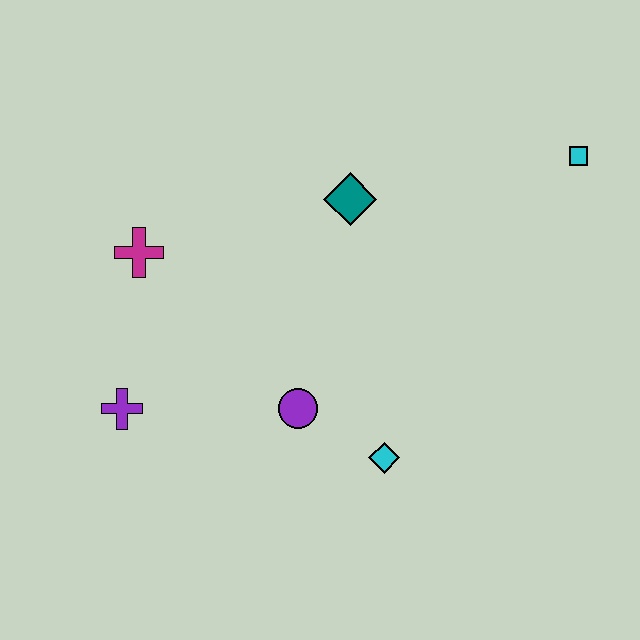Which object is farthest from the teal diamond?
The purple cross is farthest from the teal diamond.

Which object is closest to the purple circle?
The cyan diamond is closest to the purple circle.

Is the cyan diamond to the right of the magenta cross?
Yes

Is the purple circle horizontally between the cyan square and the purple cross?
Yes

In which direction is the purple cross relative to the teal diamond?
The purple cross is to the left of the teal diamond.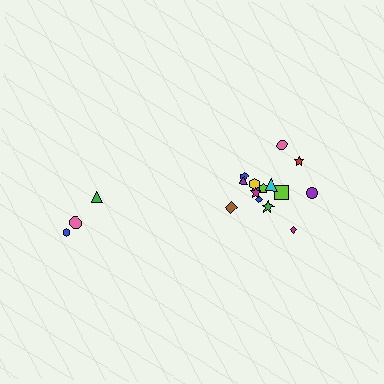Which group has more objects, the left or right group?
The right group.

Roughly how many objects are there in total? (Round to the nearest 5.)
Roughly 20 objects in total.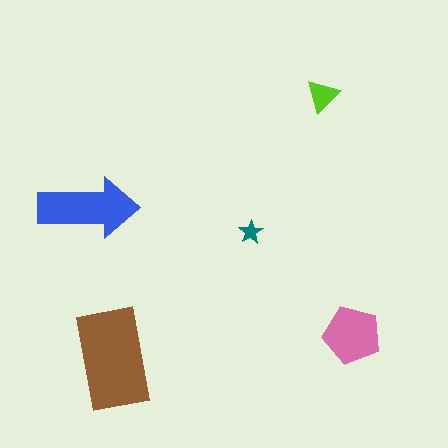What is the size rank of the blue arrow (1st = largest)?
2nd.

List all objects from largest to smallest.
The brown rectangle, the blue arrow, the pink pentagon, the lime triangle, the teal star.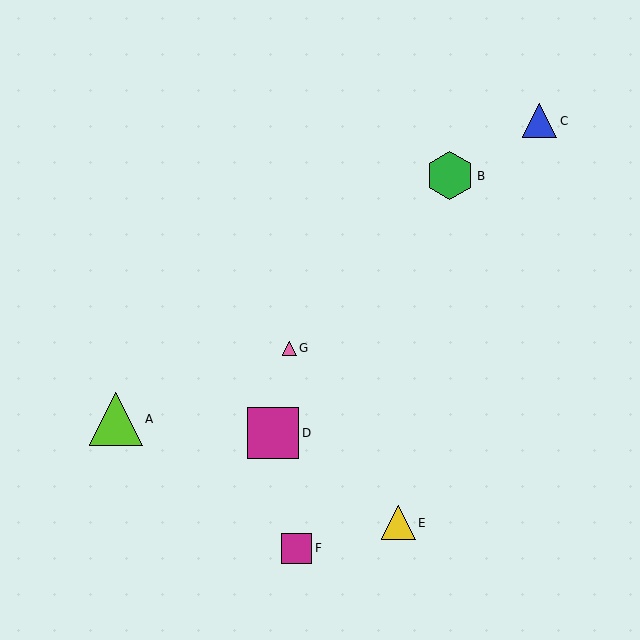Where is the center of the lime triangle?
The center of the lime triangle is at (116, 419).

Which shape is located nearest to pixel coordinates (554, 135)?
The blue triangle (labeled C) at (540, 121) is nearest to that location.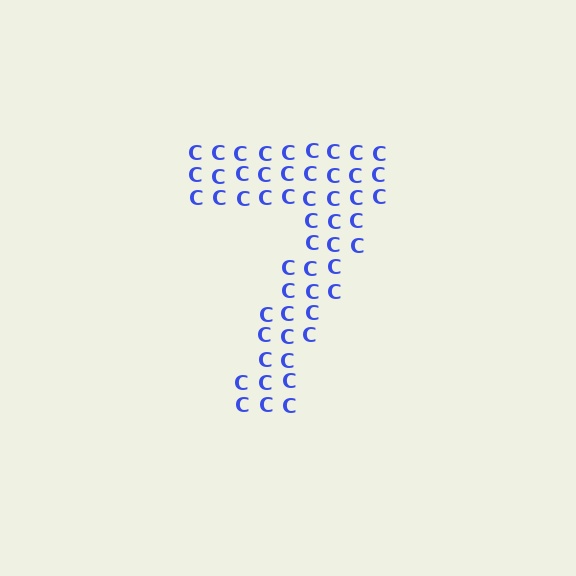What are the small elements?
The small elements are letter C's.